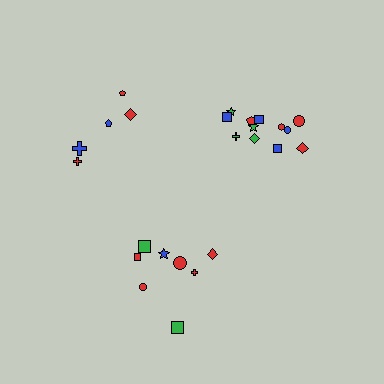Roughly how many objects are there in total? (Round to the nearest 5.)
Roughly 25 objects in total.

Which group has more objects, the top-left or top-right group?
The top-right group.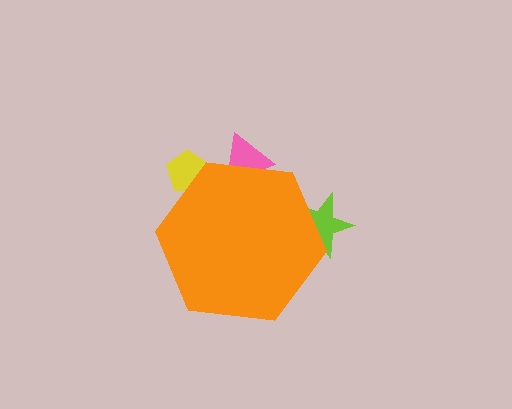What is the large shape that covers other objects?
An orange hexagon.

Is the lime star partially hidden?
Yes, the lime star is partially hidden behind the orange hexagon.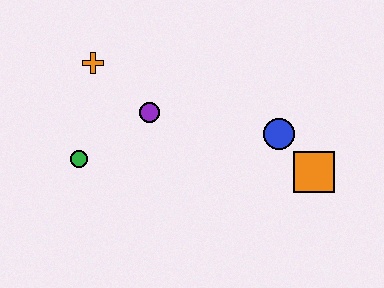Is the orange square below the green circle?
Yes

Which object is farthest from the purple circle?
The orange square is farthest from the purple circle.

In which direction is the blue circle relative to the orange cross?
The blue circle is to the right of the orange cross.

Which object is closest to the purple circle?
The orange cross is closest to the purple circle.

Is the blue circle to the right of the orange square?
No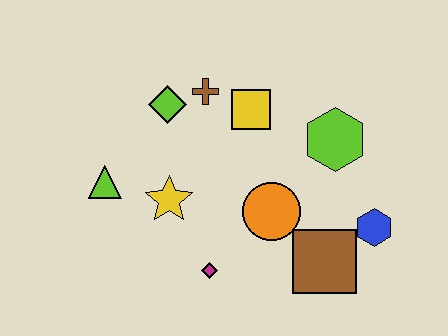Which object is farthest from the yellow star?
The blue hexagon is farthest from the yellow star.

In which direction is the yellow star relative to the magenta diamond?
The yellow star is above the magenta diamond.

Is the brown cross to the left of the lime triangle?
No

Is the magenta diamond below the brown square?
Yes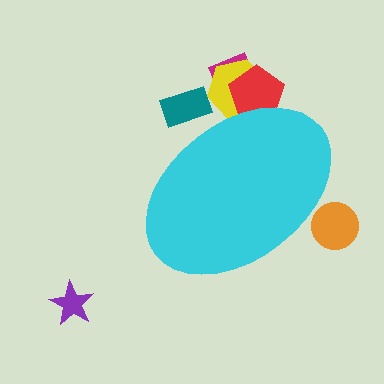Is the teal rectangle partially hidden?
Yes, the teal rectangle is partially hidden behind the cyan ellipse.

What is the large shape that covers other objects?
A cyan ellipse.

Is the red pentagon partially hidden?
Yes, the red pentagon is partially hidden behind the cyan ellipse.